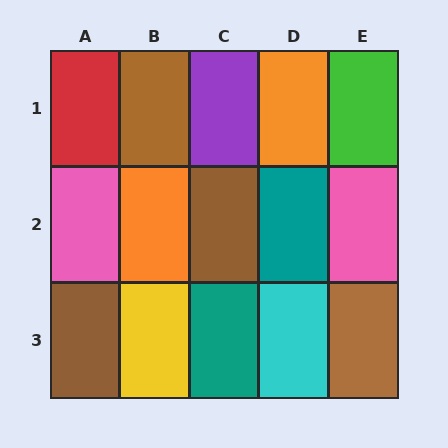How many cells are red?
1 cell is red.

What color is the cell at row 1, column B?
Brown.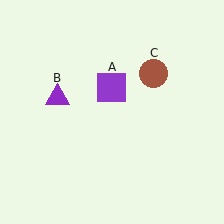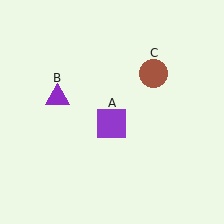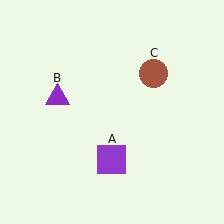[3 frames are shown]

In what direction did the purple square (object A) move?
The purple square (object A) moved down.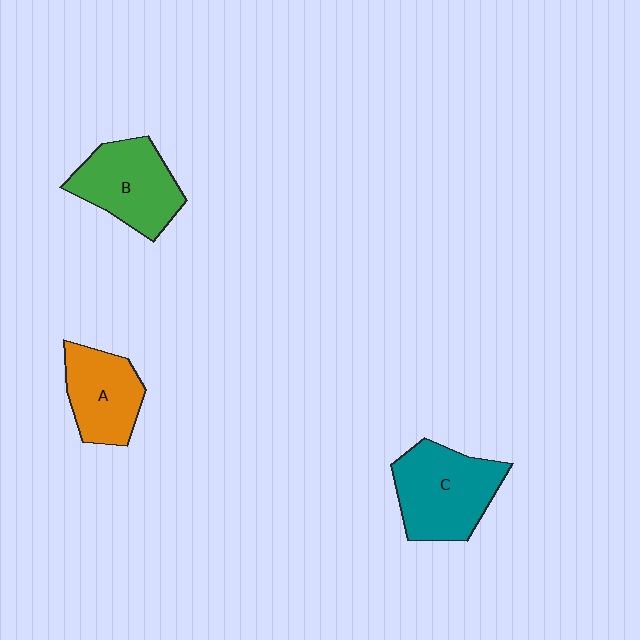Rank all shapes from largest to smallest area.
From largest to smallest: C (teal), B (green), A (orange).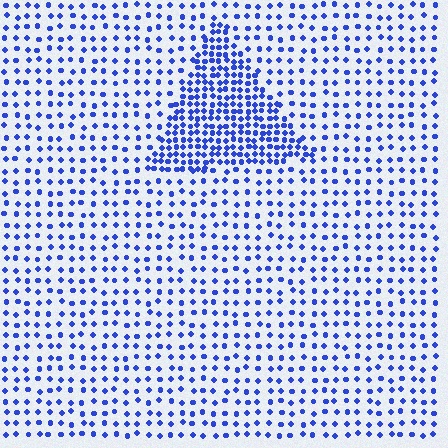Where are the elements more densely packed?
The elements are more densely packed inside the triangle boundary.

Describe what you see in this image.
The image contains small blue elements arranged at two different densities. A triangle-shaped region is visible where the elements are more densely packed than the surrounding area.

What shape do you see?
I see a triangle.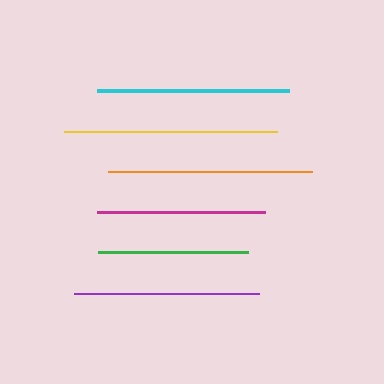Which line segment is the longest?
The yellow line is the longest at approximately 214 pixels.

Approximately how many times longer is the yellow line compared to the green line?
The yellow line is approximately 1.4 times the length of the green line.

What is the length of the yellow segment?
The yellow segment is approximately 214 pixels long.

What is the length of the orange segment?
The orange segment is approximately 203 pixels long.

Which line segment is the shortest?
The green line is the shortest at approximately 150 pixels.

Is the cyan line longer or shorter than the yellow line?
The yellow line is longer than the cyan line.